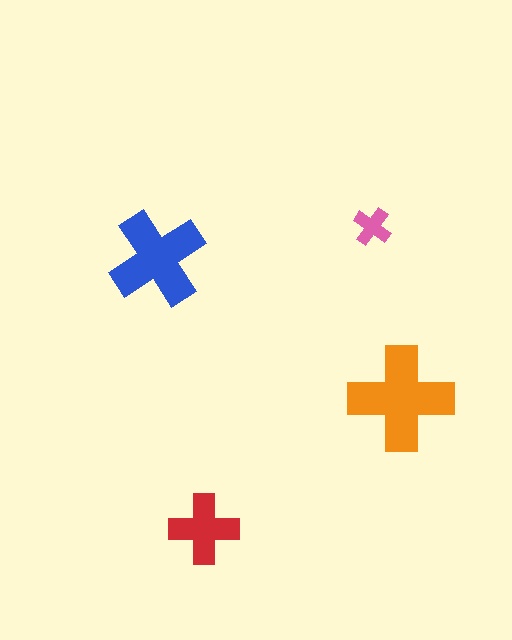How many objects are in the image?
There are 4 objects in the image.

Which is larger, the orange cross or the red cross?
The orange one.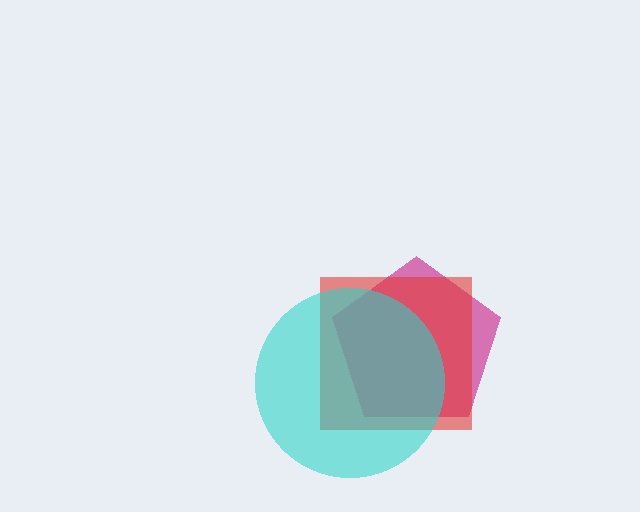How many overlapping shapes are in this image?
There are 3 overlapping shapes in the image.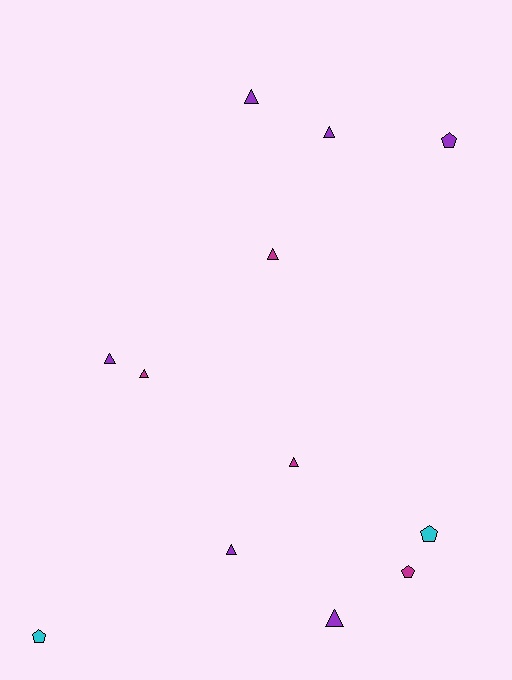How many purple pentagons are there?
There is 1 purple pentagon.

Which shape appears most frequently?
Triangle, with 8 objects.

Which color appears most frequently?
Purple, with 6 objects.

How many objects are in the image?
There are 12 objects.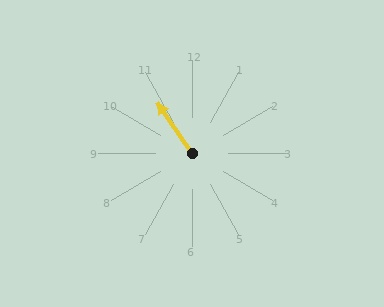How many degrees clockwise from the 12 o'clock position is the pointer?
Approximately 326 degrees.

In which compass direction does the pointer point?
Northwest.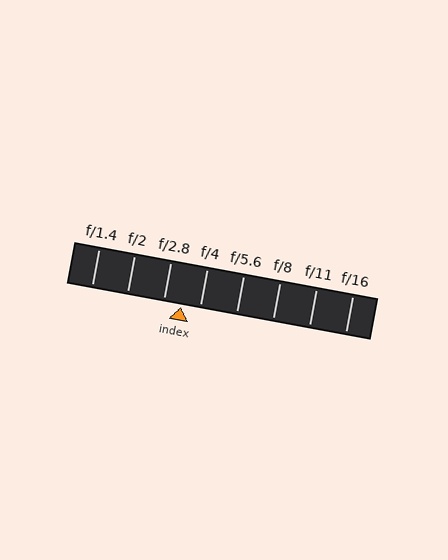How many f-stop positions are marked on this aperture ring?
There are 8 f-stop positions marked.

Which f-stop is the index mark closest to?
The index mark is closest to f/2.8.